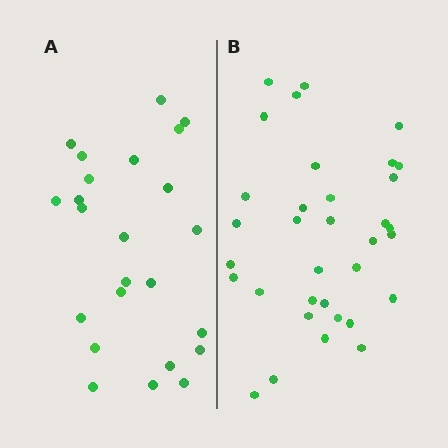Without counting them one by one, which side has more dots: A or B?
Region B (the right region) has more dots.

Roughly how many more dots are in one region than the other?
Region B has roughly 10 or so more dots than region A.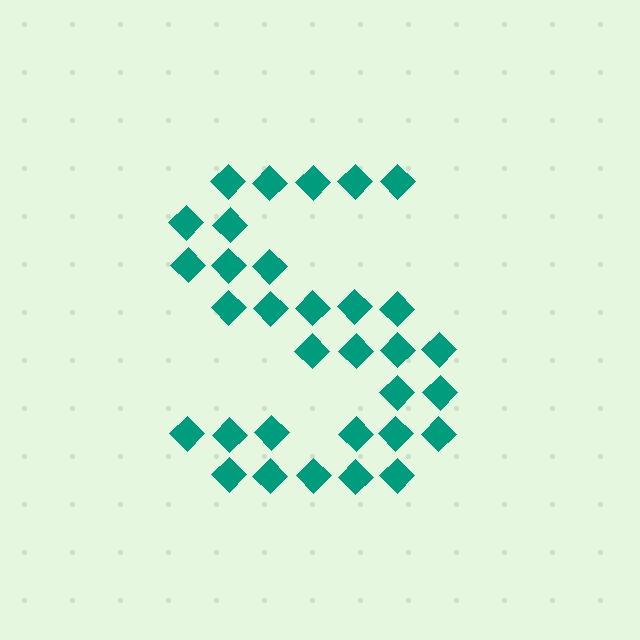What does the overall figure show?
The overall figure shows the letter S.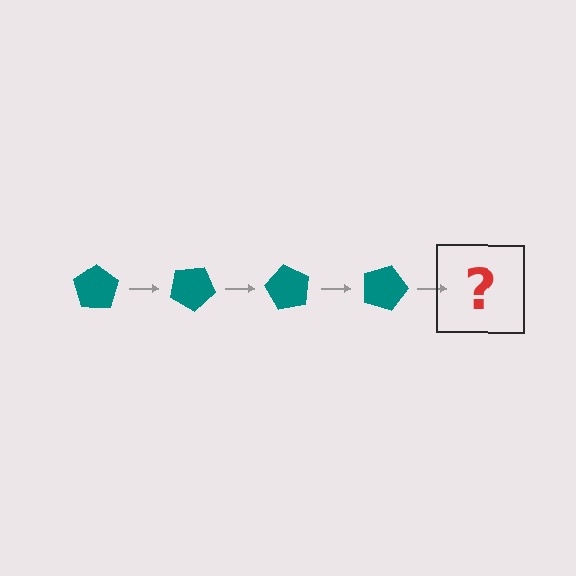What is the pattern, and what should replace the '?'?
The pattern is that the pentagon rotates 30 degrees each step. The '?' should be a teal pentagon rotated 120 degrees.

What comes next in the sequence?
The next element should be a teal pentagon rotated 120 degrees.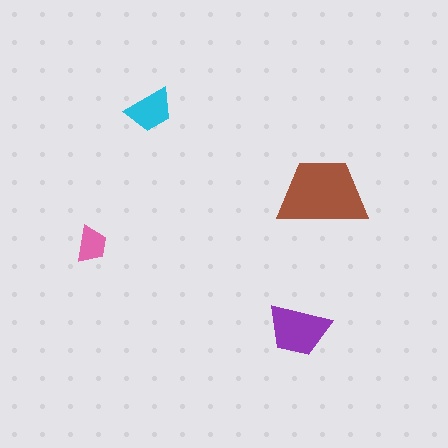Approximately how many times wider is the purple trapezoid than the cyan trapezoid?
About 1.5 times wider.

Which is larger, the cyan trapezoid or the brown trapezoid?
The brown one.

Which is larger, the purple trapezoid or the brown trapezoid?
The brown one.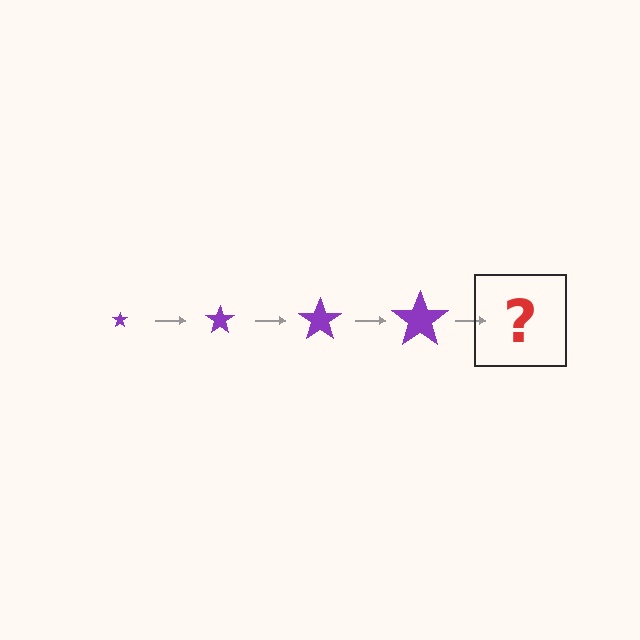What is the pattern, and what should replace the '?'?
The pattern is that the star gets progressively larger each step. The '?' should be a purple star, larger than the previous one.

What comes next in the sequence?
The next element should be a purple star, larger than the previous one.